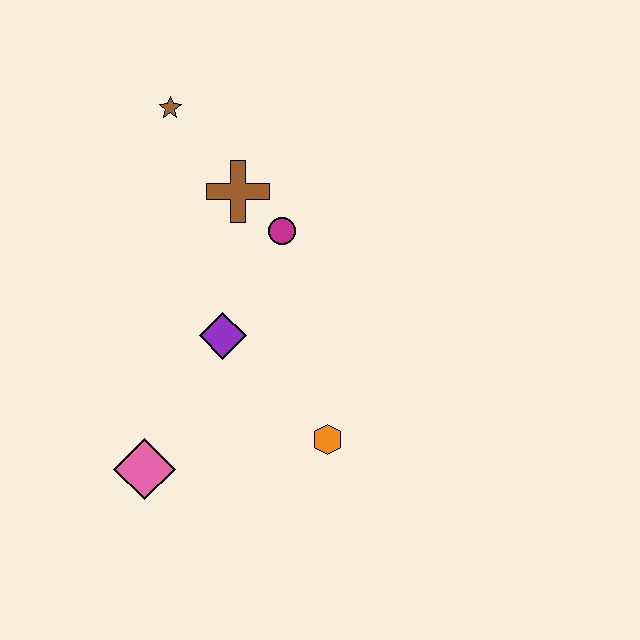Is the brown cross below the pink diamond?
No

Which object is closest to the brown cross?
The magenta circle is closest to the brown cross.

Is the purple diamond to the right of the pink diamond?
Yes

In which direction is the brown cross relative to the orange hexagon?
The brown cross is above the orange hexagon.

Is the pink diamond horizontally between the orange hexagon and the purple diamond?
No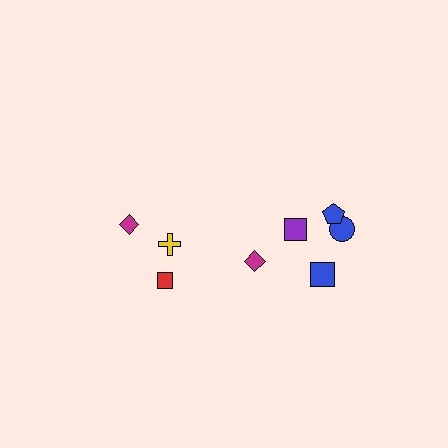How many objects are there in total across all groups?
There are 8 objects.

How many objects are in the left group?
There are 3 objects.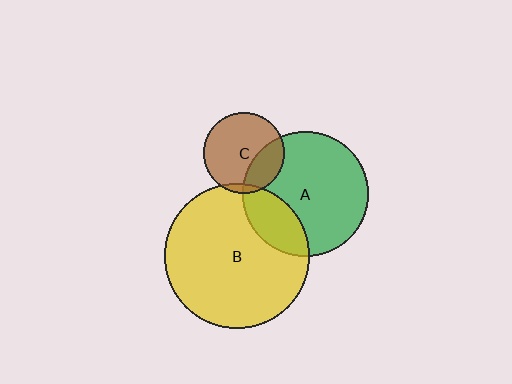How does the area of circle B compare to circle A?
Approximately 1.3 times.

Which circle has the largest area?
Circle B (yellow).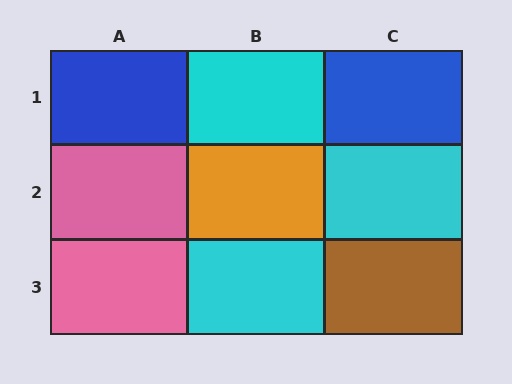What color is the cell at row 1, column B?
Cyan.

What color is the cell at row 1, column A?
Blue.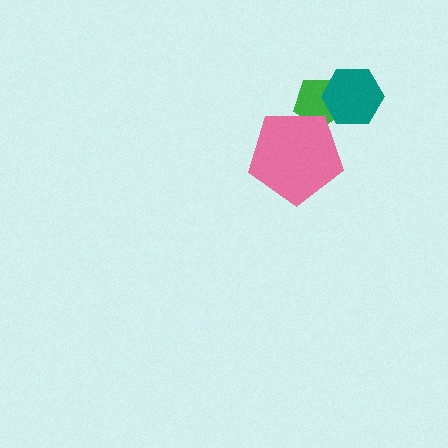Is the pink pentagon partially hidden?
No, no other shape covers it.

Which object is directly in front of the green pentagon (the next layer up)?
The teal hexagon is directly in front of the green pentagon.